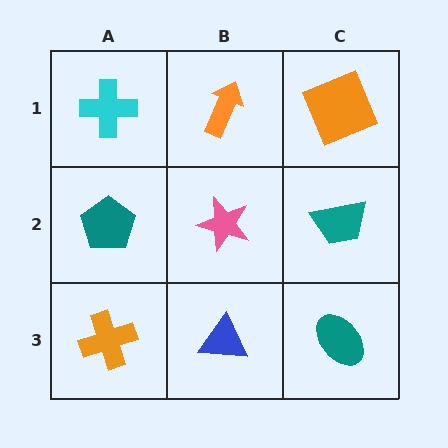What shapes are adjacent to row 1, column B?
A pink star (row 2, column B), a cyan cross (row 1, column A), an orange square (row 1, column C).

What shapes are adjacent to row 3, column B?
A pink star (row 2, column B), an orange cross (row 3, column A), a teal ellipse (row 3, column C).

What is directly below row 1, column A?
A teal pentagon.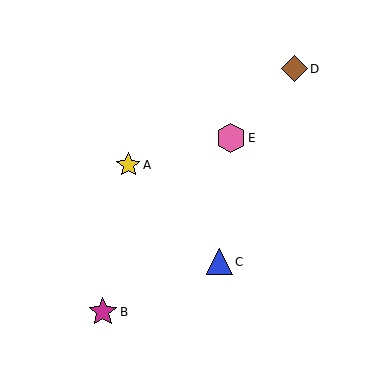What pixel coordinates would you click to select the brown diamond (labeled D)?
Click at (295, 69) to select the brown diamond D.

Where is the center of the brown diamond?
The center of the brown diamond is at (295, 69).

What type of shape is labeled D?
Shape D is a brown diamond.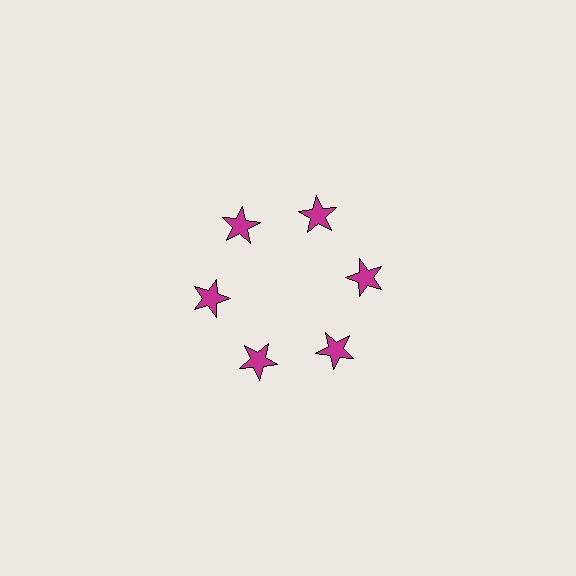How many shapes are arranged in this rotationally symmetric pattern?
There are 6 shapes, arranged in 6 groups of 1.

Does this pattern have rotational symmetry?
Yes, this pattern has 6-fold rotational symmetry. It looks the same after rotating 60 degrees around the center.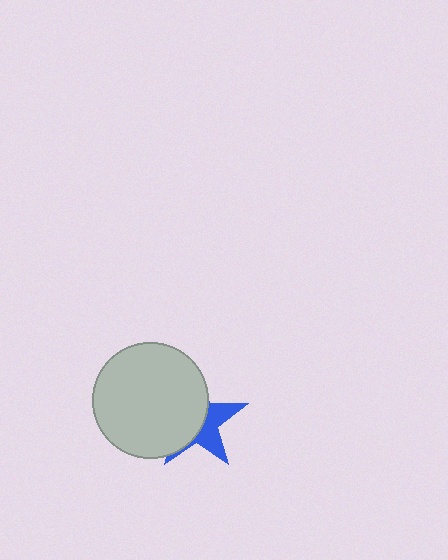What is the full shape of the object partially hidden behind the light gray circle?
The partially hidden object is a blue star.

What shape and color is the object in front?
The object in front is a light gray circle.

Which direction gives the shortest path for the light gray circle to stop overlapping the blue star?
Moving left gives the shortest separation.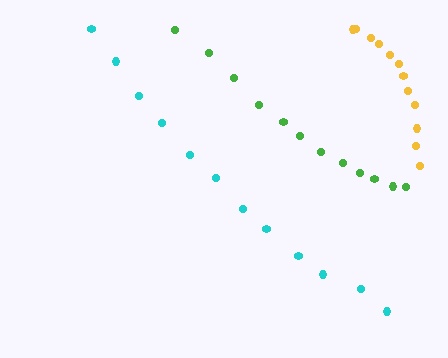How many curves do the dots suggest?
There are 3 distinct paths.